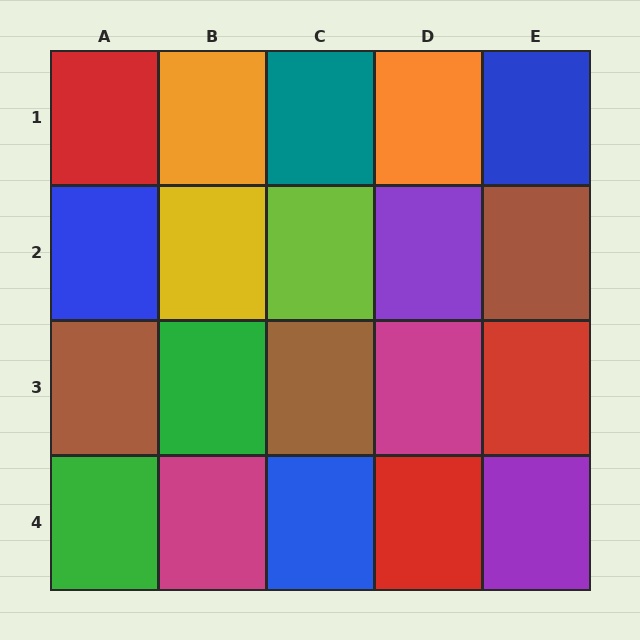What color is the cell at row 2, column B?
Yellow.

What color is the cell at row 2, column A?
Blue.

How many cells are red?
3 cells are red.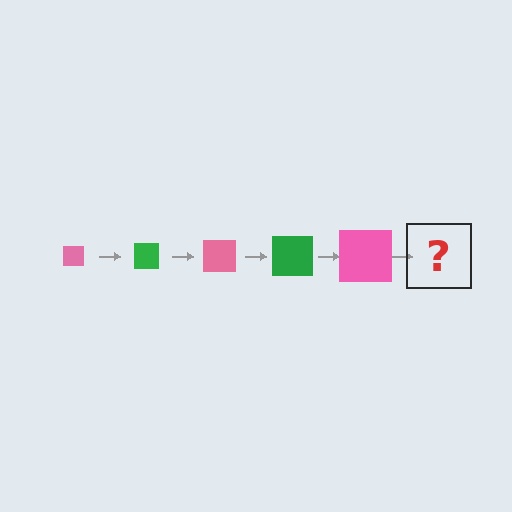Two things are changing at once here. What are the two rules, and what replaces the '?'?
The two rules are that the square grows larger each step and the color cycles through pink and green. The '?' should be a green square, larger than the previous one.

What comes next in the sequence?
The next element should be a green square, larger than the previous one.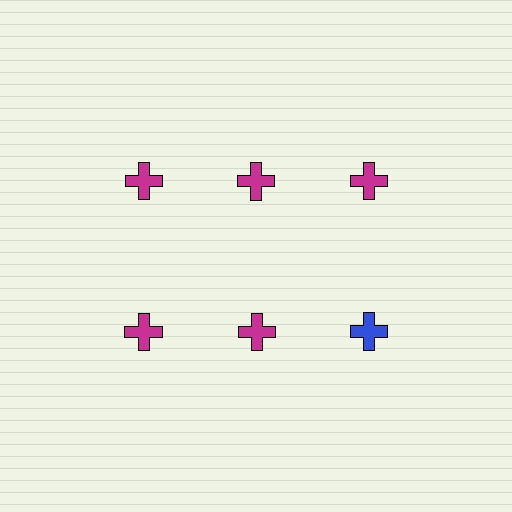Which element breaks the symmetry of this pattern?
The blue cross in the second row, center column breaks the symmetry. All other shapes are magenta crosses.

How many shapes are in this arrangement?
There are 6 shapes arranged in a grid pattern.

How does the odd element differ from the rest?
It has a different color: blue instead of magenta.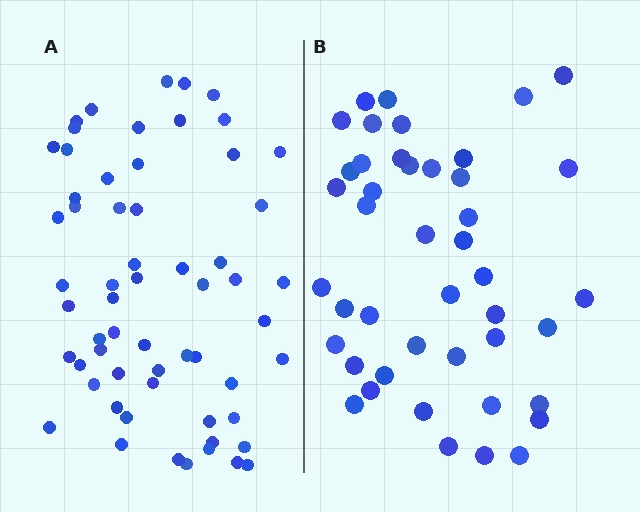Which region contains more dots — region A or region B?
Region A (the left region) has more dots.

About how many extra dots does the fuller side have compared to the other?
Region A has approximately 15 more dots than region B.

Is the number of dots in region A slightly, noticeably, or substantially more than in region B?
Region A has noticeably more, but not dramatically so. The ratio is roughly 1.4 to 1.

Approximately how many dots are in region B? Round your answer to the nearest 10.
About 40 dots. (The exact count is 44, which rounds to 40.)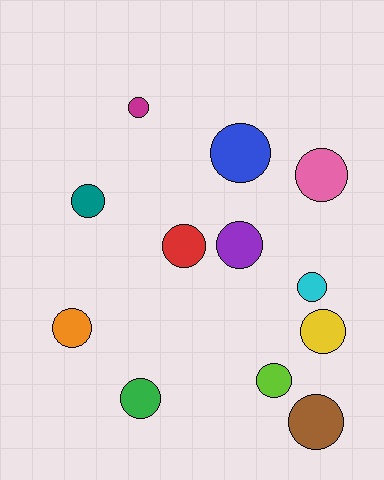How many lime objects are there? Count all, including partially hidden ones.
There is 1 lime object.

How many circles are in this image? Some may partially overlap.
There are 12 circles.